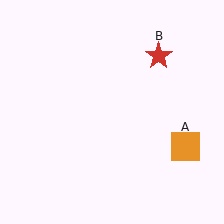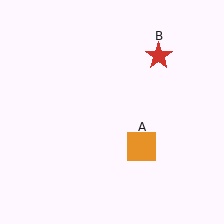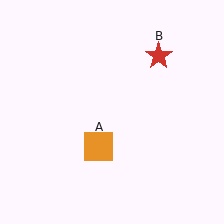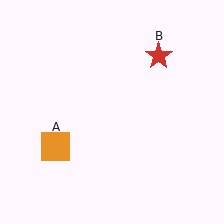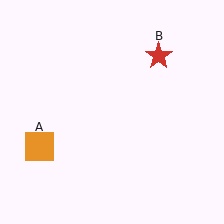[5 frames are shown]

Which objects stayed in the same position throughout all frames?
Red star (object B) remained stationary.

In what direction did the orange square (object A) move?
The orange square (object A) moved left.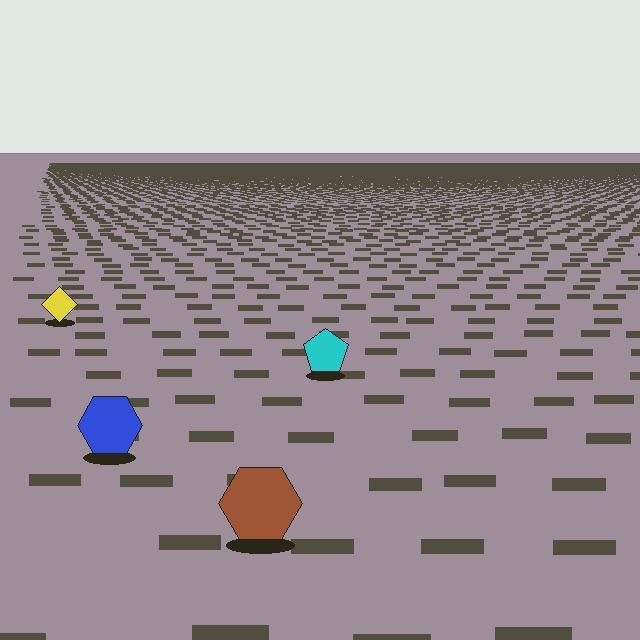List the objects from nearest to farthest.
From nearest to farthest: the brown hexagon, the blue hexagon, the cyan pentagon, the yellow diamond.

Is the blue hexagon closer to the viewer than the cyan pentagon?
Yes. The blue hexagon is closer — you can tell from the texture gradient: the ground texture is coarser near it.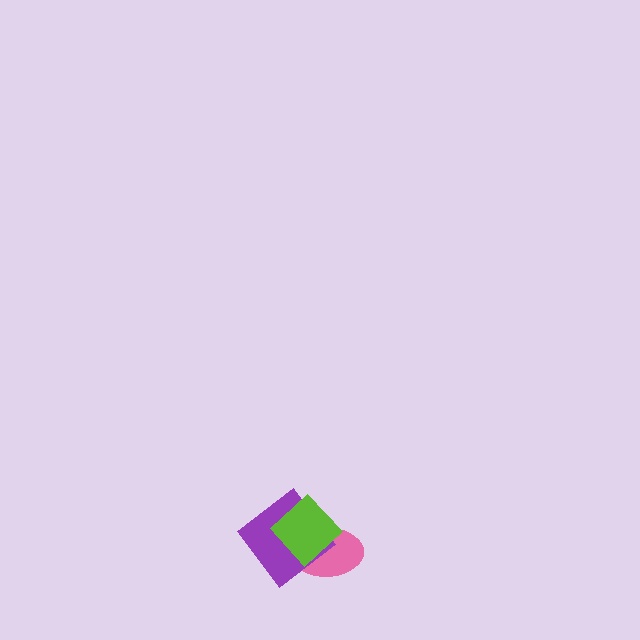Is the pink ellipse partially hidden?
Yes, it is partially covered by another shape.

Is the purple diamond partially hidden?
Yes, it is partially covered by another shape.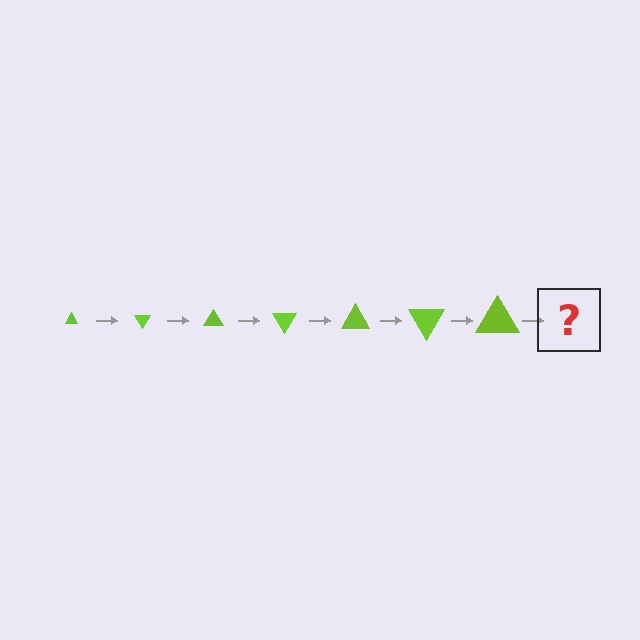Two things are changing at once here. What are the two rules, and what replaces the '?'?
The two rules are that the triangle grows larger each step and it rotates 60 degrees each step. The '?' should be a triangle, larger than the previous one and rotated 420 degrees from the start.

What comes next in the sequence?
The next element should be a triangle, larger than the previous one and rotated 420 degrees from the start.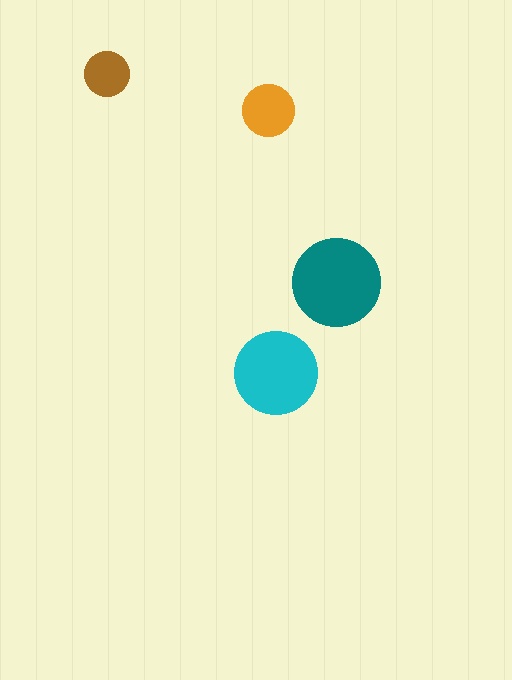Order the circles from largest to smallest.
the teal one, the cyan one, the orange one, the brown one.